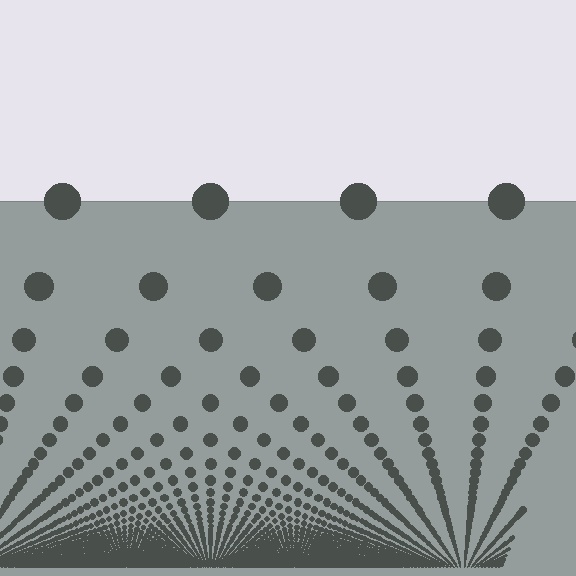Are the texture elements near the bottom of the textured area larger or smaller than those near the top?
Smaller. The gradient is inverted — elements near the bottom are smaller and denser.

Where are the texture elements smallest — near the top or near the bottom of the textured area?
Near the bottom.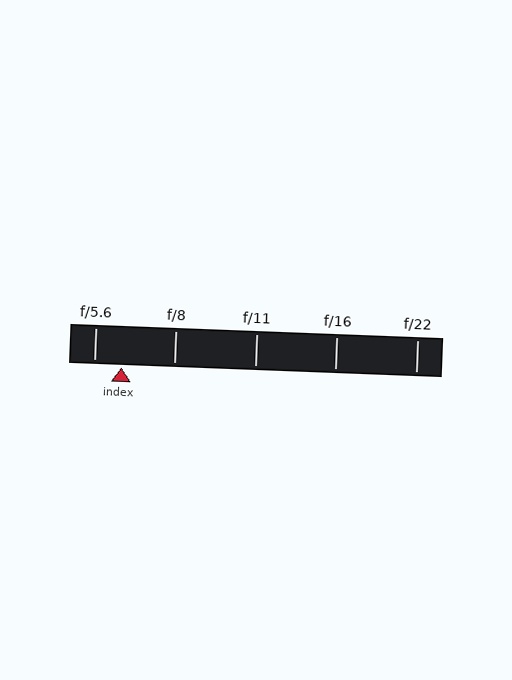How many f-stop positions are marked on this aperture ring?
There are 5 f-stop positions marked.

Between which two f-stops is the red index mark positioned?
The index mark is between f/5.6 and f/8.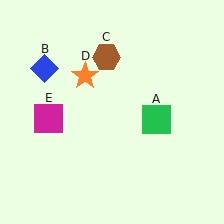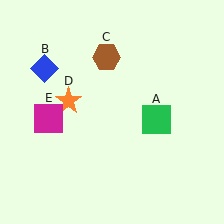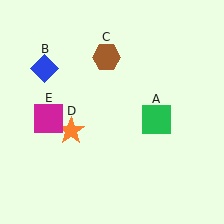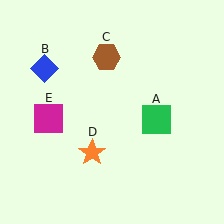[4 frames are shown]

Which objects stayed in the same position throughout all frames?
Green square (object A) and blue diamond (object B) and brown hexagon (object C) and magenta square (object E) remained stationary.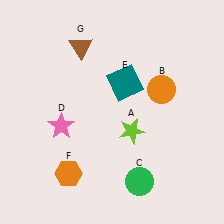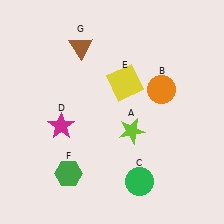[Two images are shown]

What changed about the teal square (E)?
In Image 1, E is teal. In Image 2, it changed to yellow.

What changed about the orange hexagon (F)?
In Image 1, F is orange. In Image 2, it changed to green.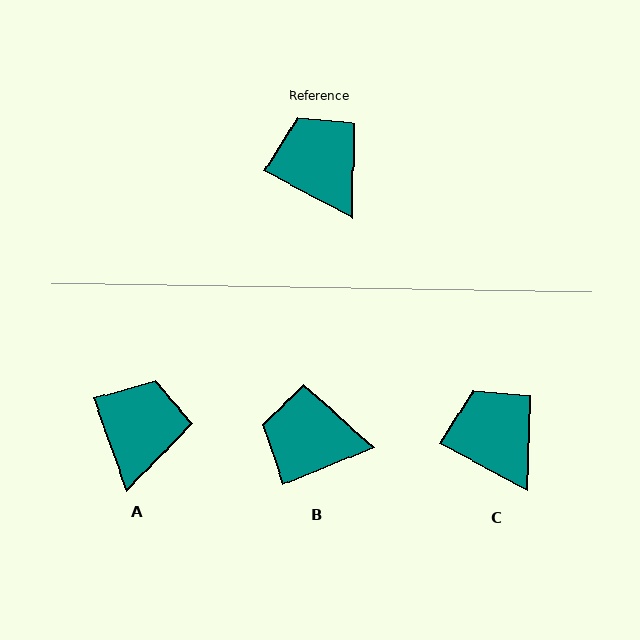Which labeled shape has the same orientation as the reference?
C.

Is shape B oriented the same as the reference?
No, it is off by about 51 degrees.